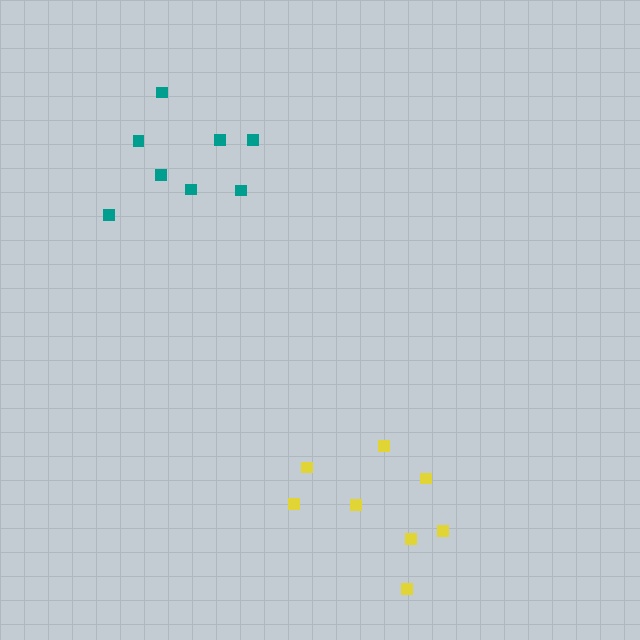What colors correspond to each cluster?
The clusters are colored: yellow, teal.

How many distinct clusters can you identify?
There are 2 distinct clusters.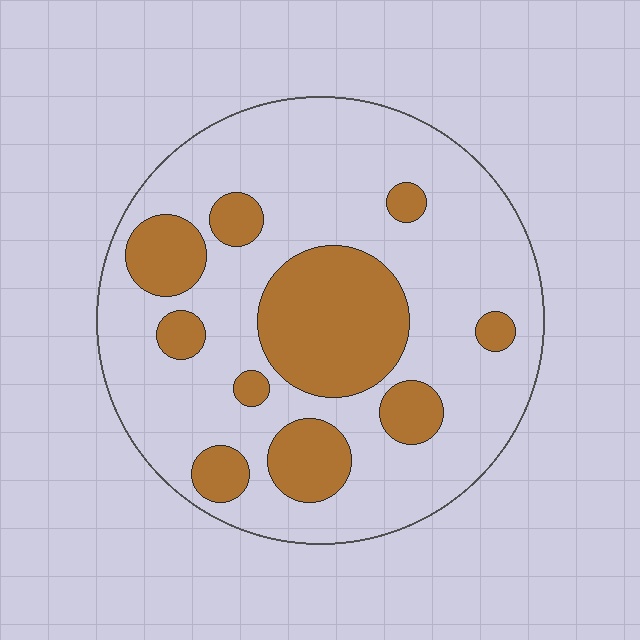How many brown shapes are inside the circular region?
10.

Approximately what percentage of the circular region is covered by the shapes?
Approximately 25%.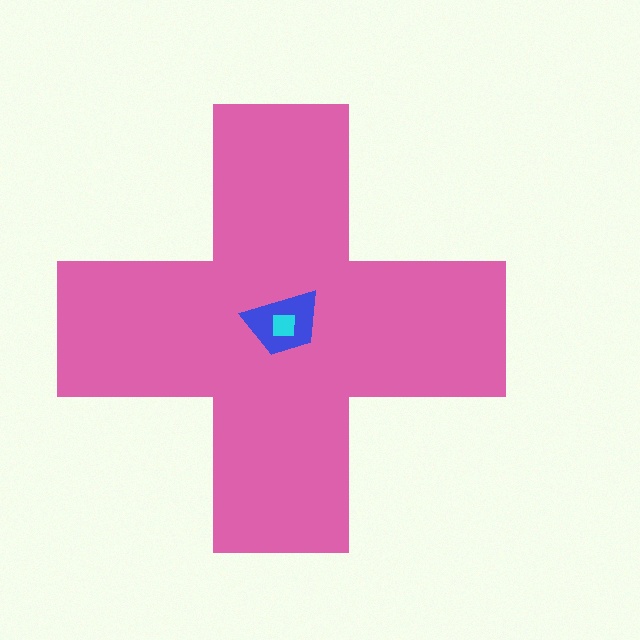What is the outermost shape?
The pink cross.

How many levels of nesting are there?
3.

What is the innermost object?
The cyan square.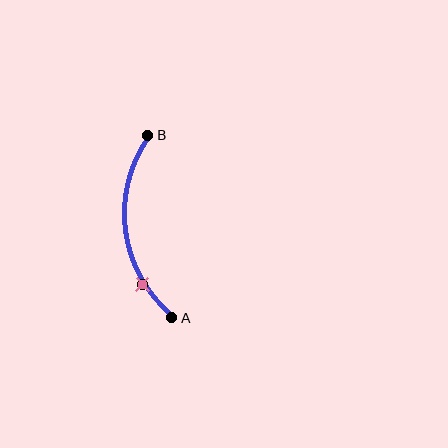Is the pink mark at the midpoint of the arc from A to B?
No. The pink mark lies on the arc but is closer to endpoint A. The arc midpoint would be at the point on the curve equidistant along the arc from both A and B.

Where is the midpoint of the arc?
The arc midpoint is the point on the curve farthest from the straight line joining A and B. It sits to the left of that line.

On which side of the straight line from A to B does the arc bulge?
The arc bulges to the left of the straight line connecting A and B.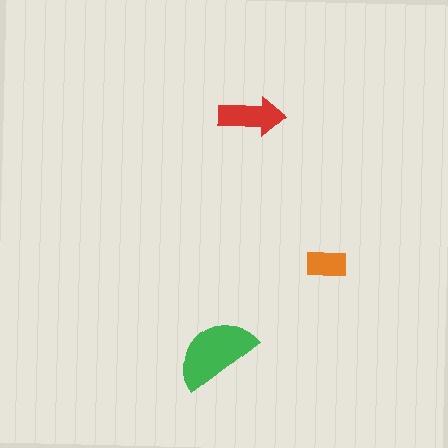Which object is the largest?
The green semicircle.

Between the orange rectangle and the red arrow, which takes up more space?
The red arrow.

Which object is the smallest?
The orange rectangle.